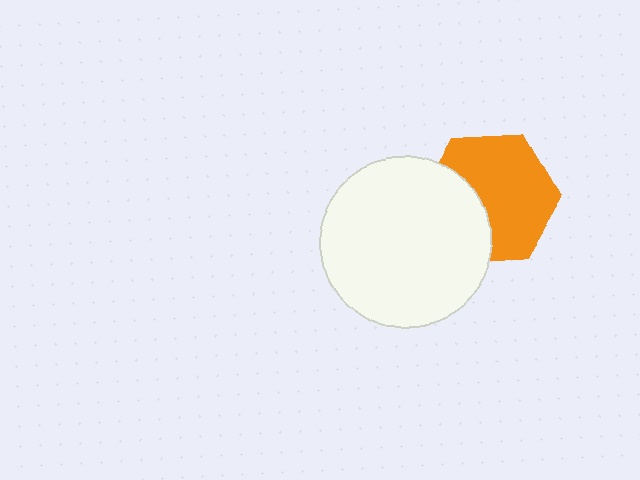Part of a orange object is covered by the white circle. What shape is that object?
It is a hexagon.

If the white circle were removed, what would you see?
You would see the complete orange hexagon.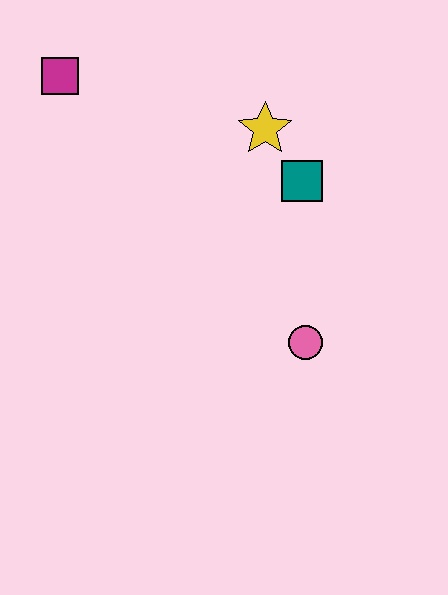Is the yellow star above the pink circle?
Yes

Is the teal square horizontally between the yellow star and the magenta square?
No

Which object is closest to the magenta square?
The yellow star is closest to the magenta square.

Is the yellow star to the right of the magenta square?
Yes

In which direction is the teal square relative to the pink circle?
The teal square is above the pink circle.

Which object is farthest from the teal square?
The magenta square is farthest from the teal square.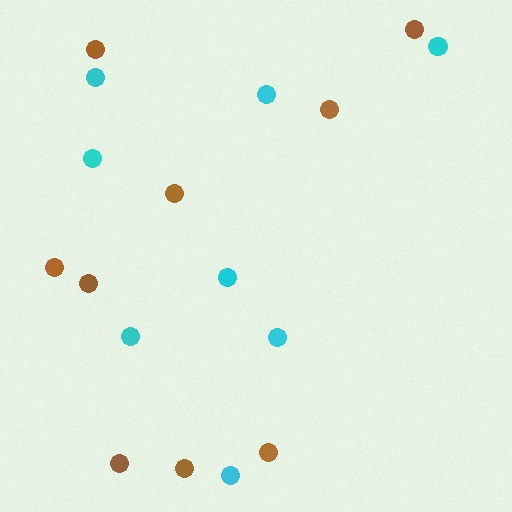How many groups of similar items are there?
There are 2 groups: one group of brown circles (9) and one group of cyan circles (8).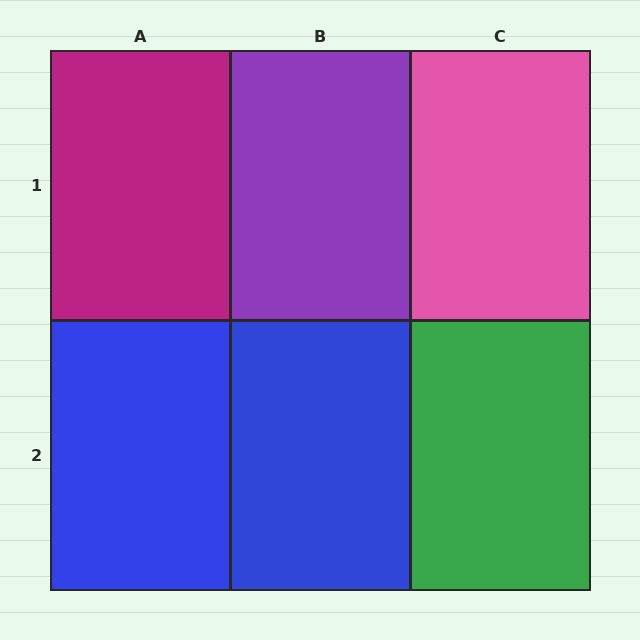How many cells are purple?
1 cell is purple.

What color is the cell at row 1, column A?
Magenta.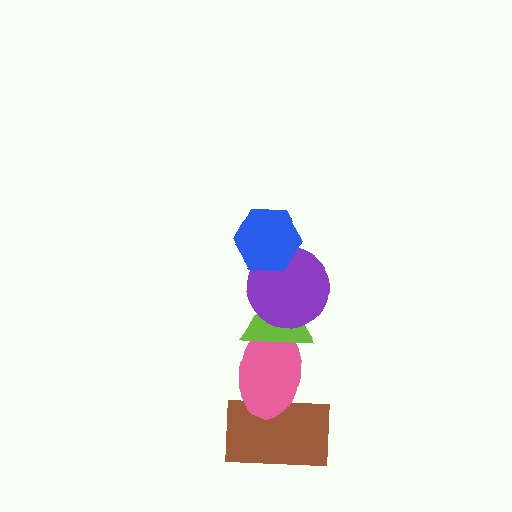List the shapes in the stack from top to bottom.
From top to bottom: the blue hexagon, the purple circle, the lime triangle, the pink ellipse, the brown rectangle.